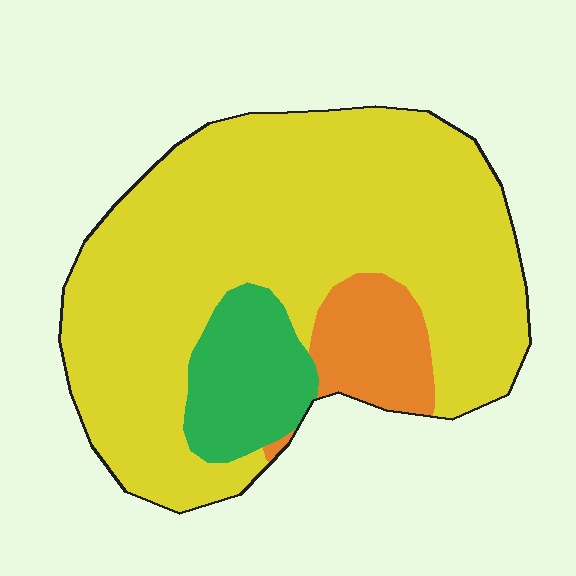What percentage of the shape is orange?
Orange covers about 10% of the shape.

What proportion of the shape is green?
Green takes up less than a sixth of the shape.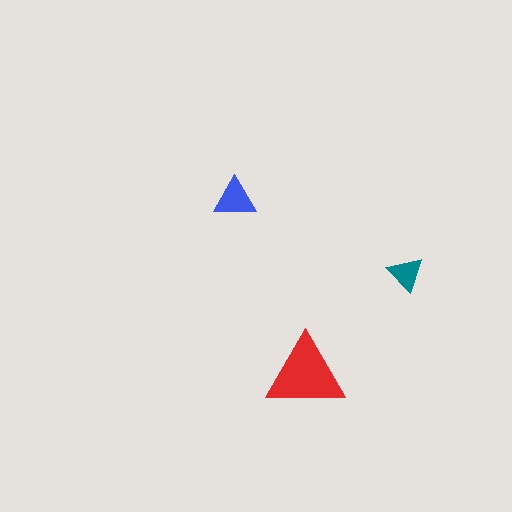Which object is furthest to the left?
The blue triangle is leftmost.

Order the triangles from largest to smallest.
the red one, the blue one, the teal one.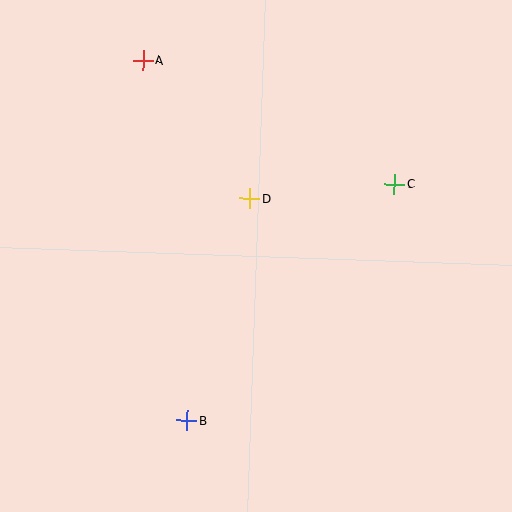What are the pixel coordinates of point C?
Point C is at (394, 184).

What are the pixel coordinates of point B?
Point B is at (187, 420).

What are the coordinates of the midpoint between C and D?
The midpoint between C and D is at (322, 191).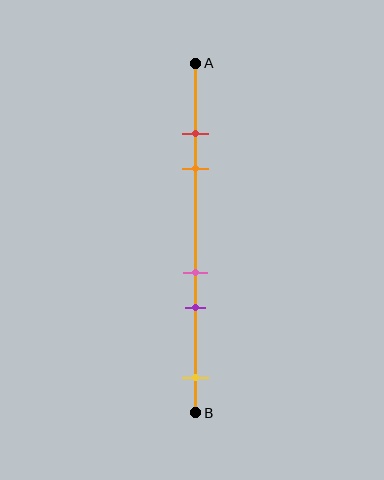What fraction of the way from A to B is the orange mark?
The orange mark is approximately 30% (0.3) of the way from A to B.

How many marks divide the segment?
There are 5 marks dividing the segment.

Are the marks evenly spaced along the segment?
No, the marks are not evenly spaced.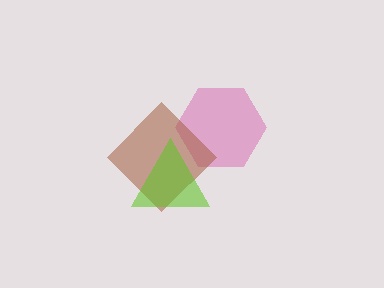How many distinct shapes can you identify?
There are 3 distinct shapes: a pink hexagon, a brown diamond, a lime triangle.